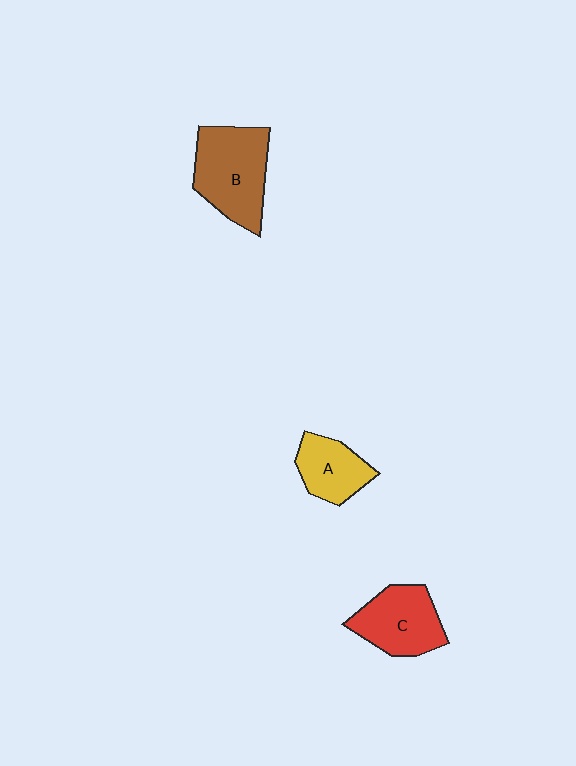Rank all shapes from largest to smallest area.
From largest to smallest: B (brown), C (red), A (yellow).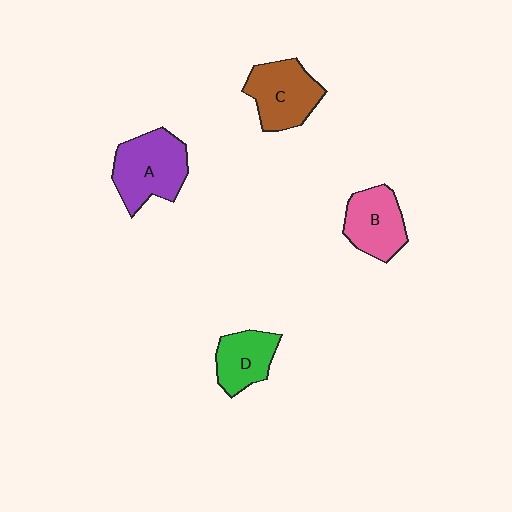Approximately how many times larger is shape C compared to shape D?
Approximately 1.3 times.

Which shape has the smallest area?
Shape D (green).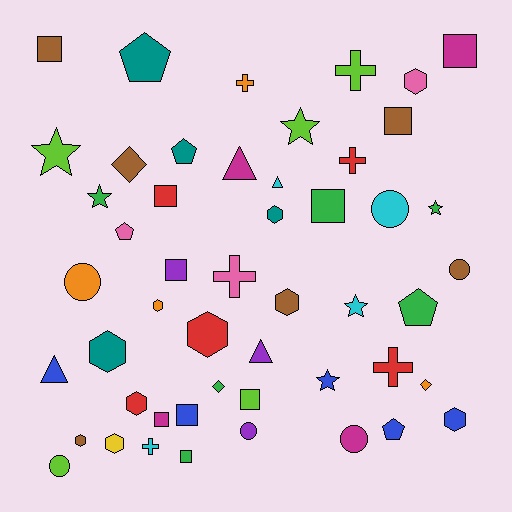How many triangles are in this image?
There are 4 triangles.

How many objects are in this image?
There are 50 objects.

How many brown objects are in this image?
There are 6 brown objects.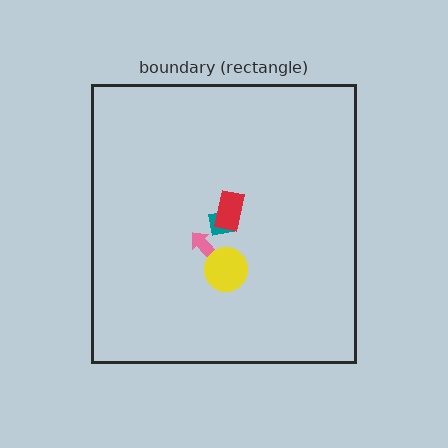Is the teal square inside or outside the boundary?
Inside.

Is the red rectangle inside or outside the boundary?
Inside.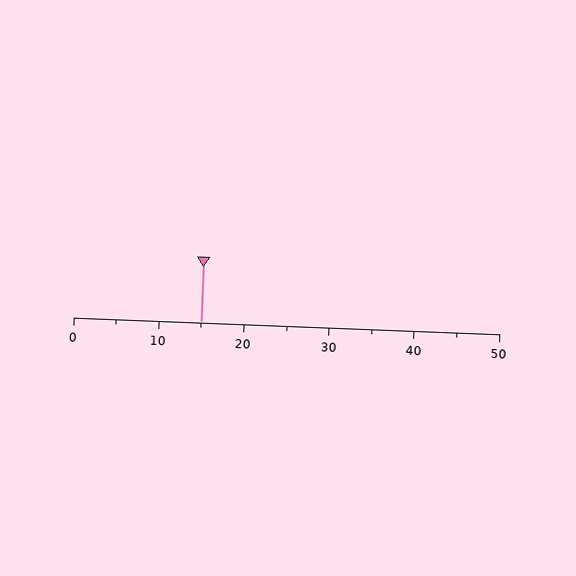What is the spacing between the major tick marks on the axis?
The major ticks are spaced 10 apart.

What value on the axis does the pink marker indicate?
The marker indicates approximately 15.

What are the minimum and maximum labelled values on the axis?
The axis runs from 0 to 50.